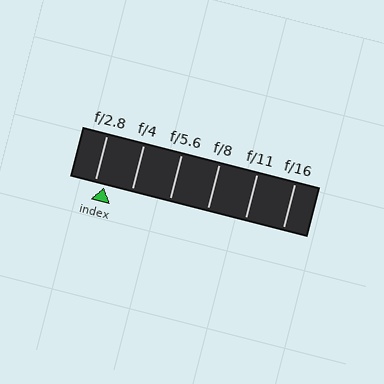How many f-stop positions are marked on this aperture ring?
There are 6 f-stop positions marked.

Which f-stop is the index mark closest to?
The index mark is closest to f/2.8.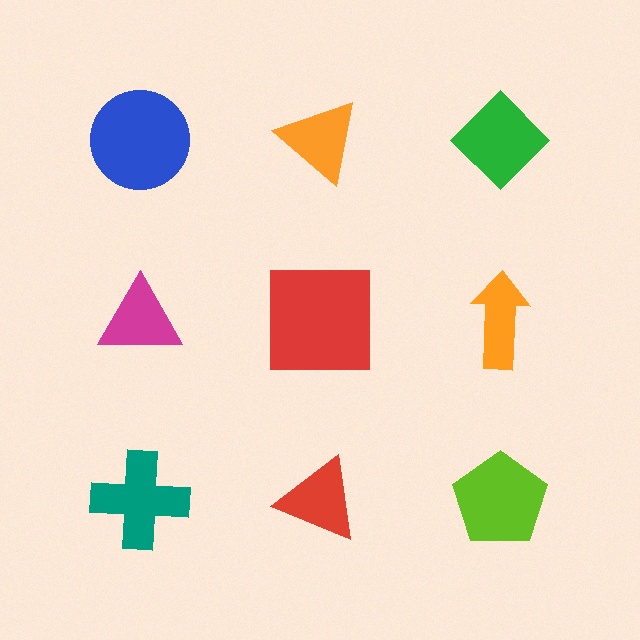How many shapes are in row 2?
3 shapes.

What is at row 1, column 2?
An orange triangle.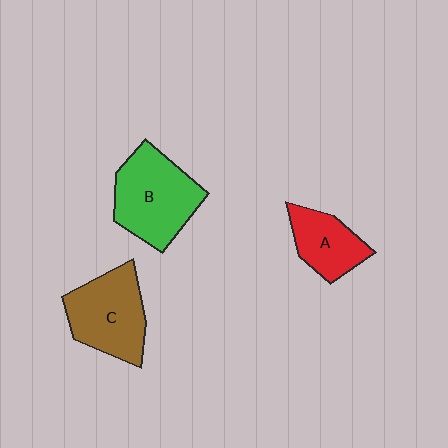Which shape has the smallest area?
Shape A (red).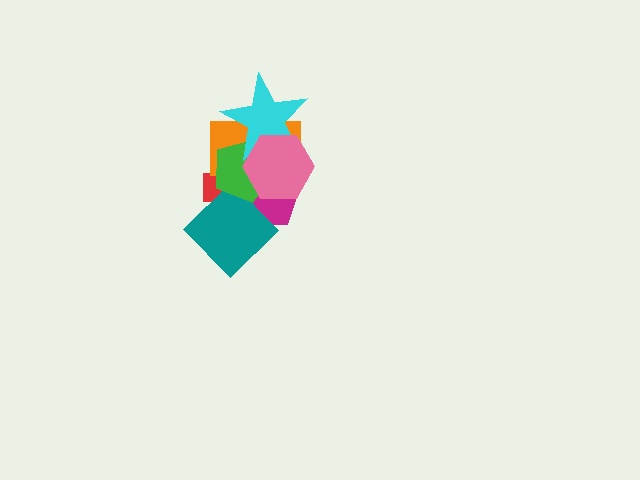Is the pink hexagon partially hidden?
No, no other shape covers it.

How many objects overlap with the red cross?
6 objects overlap with the red cross.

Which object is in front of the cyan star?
The pink hexagon is in front of the cyan star.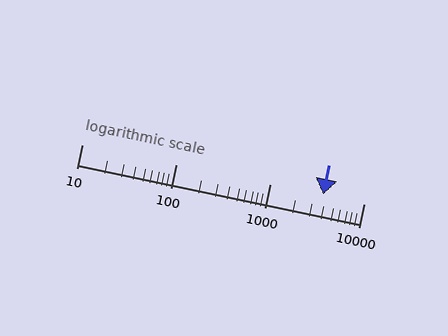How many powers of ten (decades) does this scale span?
The scale spans 3 decades, from 10 to 10000.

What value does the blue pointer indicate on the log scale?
The pointer indicates approximately 3700.